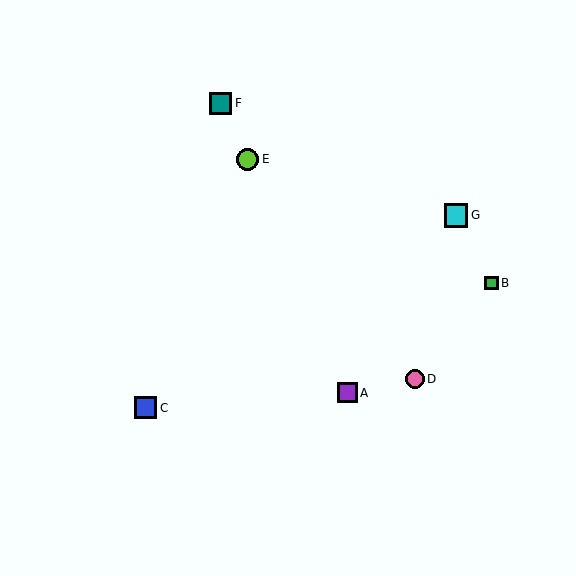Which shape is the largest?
The cyan square (labeled G) is the largest.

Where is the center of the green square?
The center of the green square is at (492, 283).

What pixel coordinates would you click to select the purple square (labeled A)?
Click at (347, 393) to select the purple square A.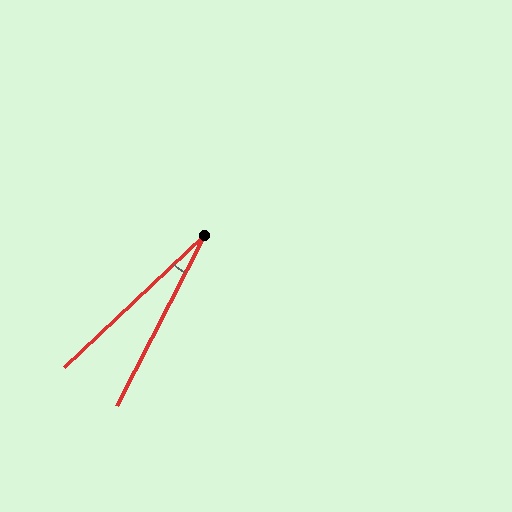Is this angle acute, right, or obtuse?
It is acute.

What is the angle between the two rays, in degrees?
Approximately 19 degrees.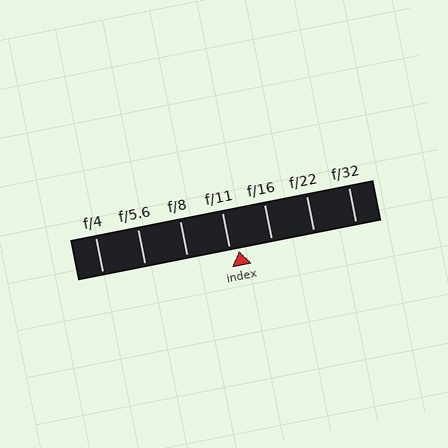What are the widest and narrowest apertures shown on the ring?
The widest aperture shown is f/4 and the narrowest is f/32.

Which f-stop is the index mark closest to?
The index mark is closest to f/11.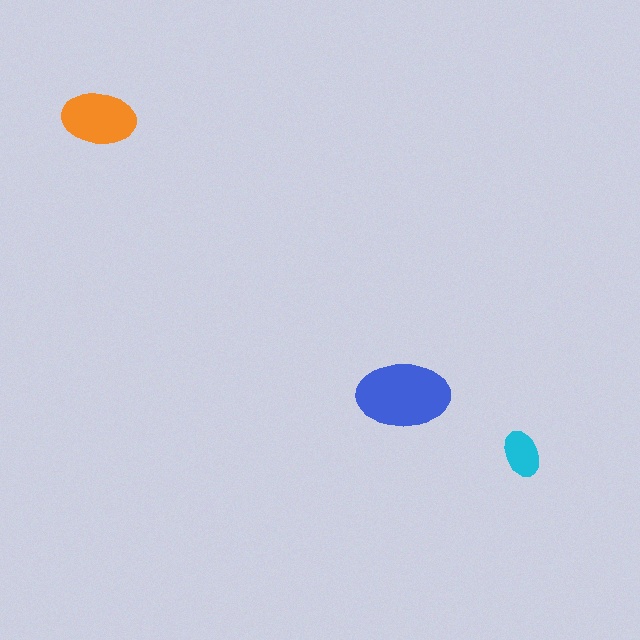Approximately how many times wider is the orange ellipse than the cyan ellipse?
About 1.5 times wider.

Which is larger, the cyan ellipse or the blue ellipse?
The blue one.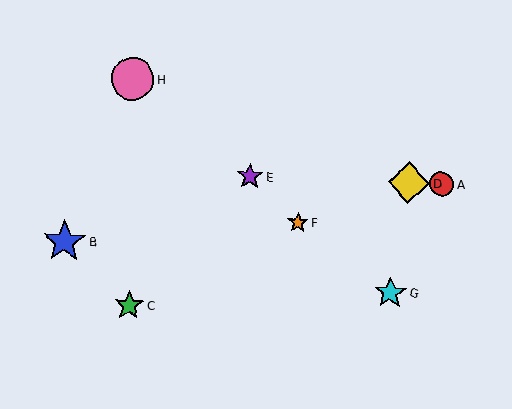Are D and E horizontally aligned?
Yes, both are at y≈183.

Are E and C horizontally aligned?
No, E is at y≈176 and C is at y≈305.